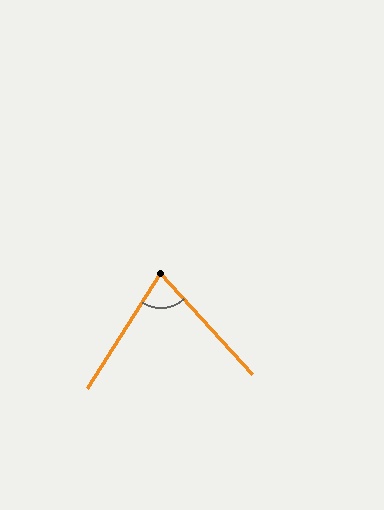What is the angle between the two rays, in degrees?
Approximately 75 degrees.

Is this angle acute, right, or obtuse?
It is acute.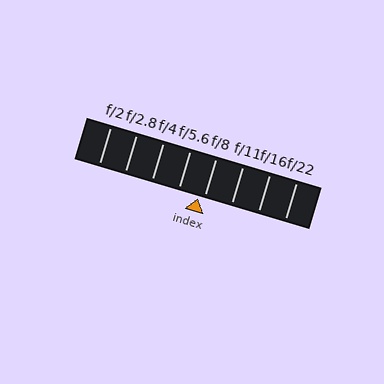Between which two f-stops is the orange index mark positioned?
The index mark is between f/5.6 and f/8.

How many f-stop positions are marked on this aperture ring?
There are 8 f-stop positions marked.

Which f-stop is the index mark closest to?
The index mark is closest to f/8.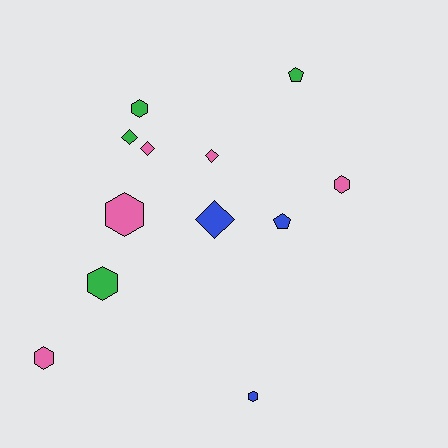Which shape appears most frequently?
Hexagon, with 6 objects.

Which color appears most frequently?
Pink, with 5 objects.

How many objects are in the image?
There are 12 objects.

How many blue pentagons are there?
There is 1 blue pentagon.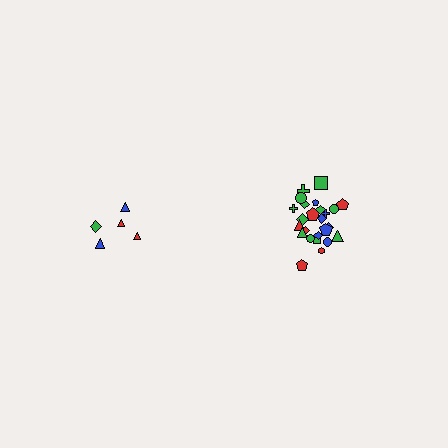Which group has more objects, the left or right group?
The right group.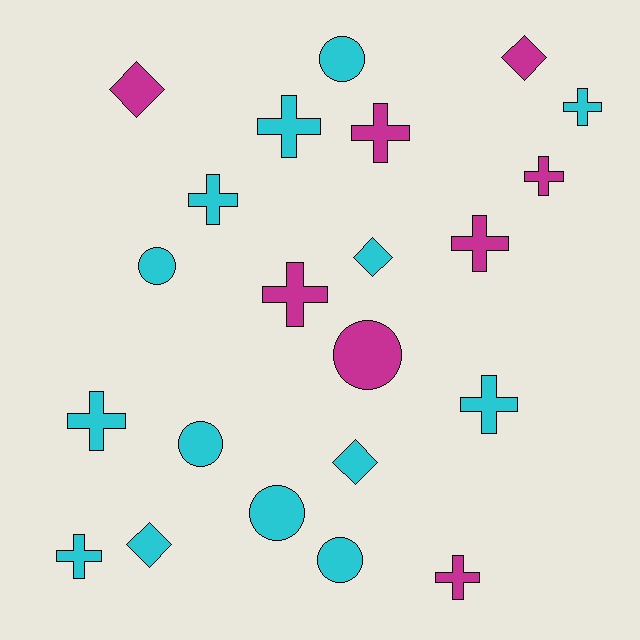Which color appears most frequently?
Cyan, with 14 objects.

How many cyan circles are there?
There are 5 cyan circles.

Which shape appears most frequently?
Cross, with 11 objects.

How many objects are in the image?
There are 22 objects.